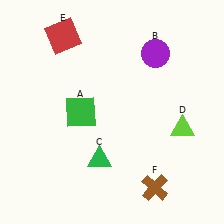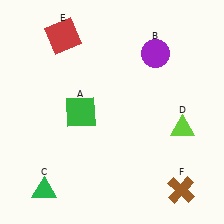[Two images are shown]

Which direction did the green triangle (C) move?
The green triangle (C) moved left.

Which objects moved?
The objects that moved are: the green triangle (C), the brown cross (F).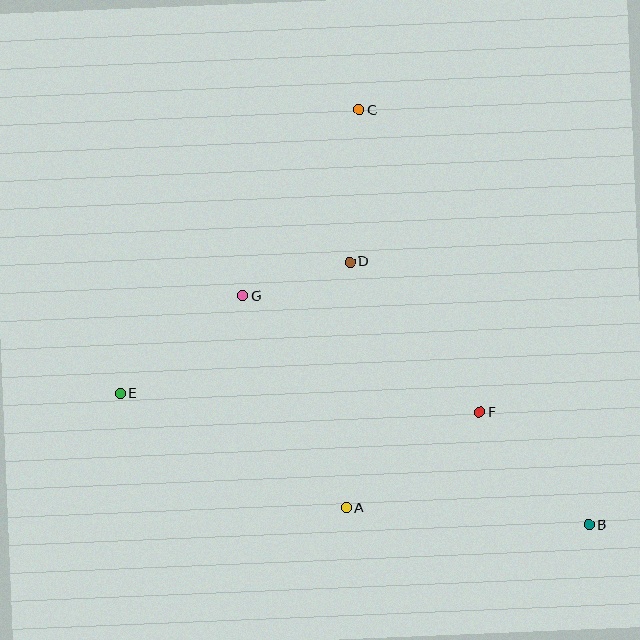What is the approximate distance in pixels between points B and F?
The distance between B and F is approximately 157 pixels.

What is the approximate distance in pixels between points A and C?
The distance between A and C is approximately 398 pixels.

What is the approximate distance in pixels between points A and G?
The distance between A and G is approximately 236 pixels.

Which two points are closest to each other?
Points D and G are closest to each other.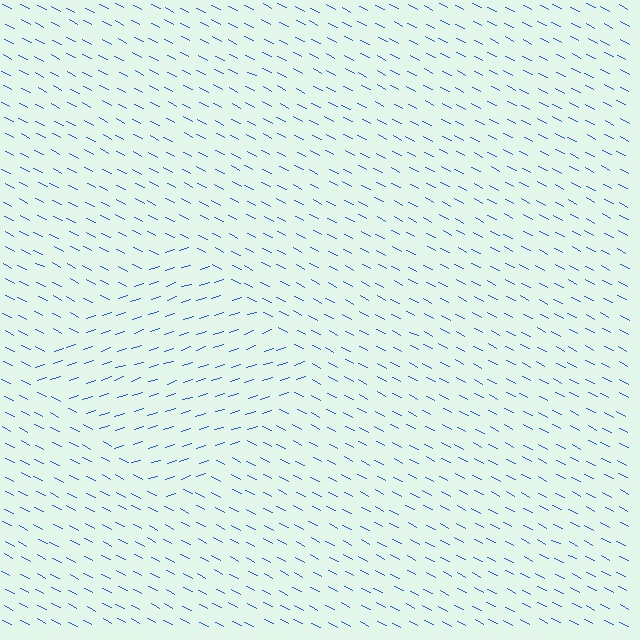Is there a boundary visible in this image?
Yes, there is a texture boundary formed by a change in line orientation.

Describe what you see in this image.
The image is filled with small blue line segments. A diamond region in the image has lines oriented differently from the surrounding lines, creating a visible texture boundary.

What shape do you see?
I see a diamond.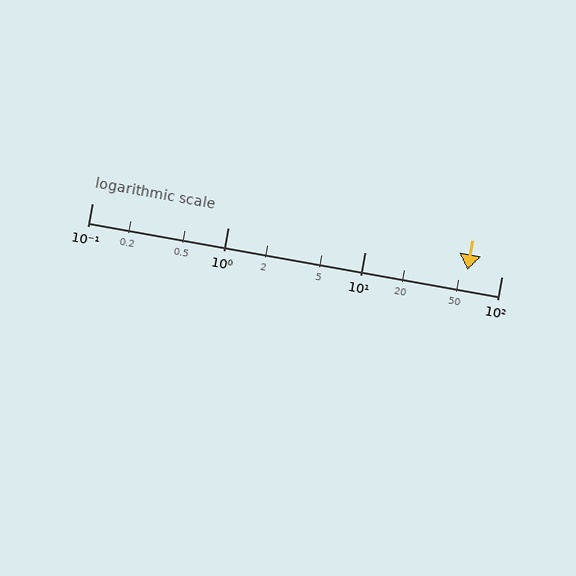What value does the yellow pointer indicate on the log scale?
The pointer indicates approximately 56.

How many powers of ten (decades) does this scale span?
The scale spans 3 decades, from 0.1 to 100.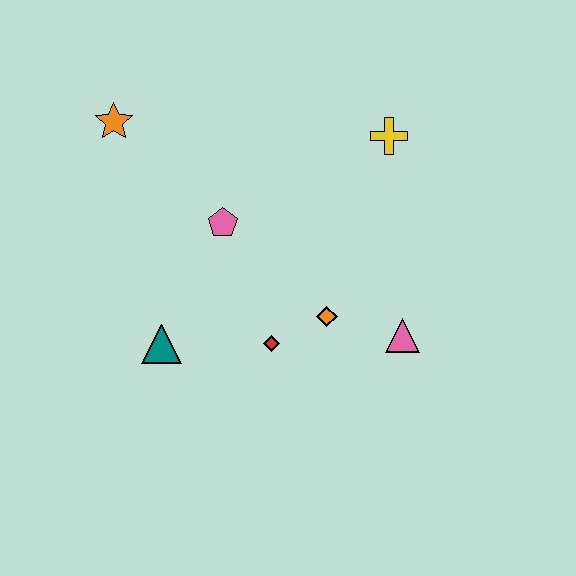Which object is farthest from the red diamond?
The orange star is farthest from the red diamond.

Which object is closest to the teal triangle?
The red diamond is closest to the teal triangle.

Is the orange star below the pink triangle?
No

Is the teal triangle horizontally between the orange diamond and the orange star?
Yes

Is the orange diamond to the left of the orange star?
No